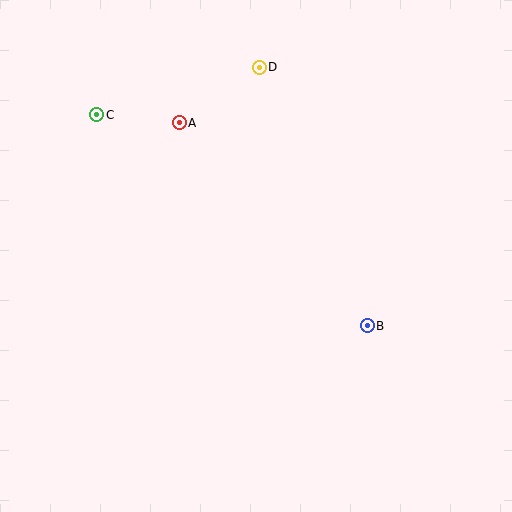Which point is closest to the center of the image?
Point B at (367, 326) is closest to the center.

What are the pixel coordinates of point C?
Point C is at (97, 115).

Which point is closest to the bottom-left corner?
Point C is closest to the bottom-left corner.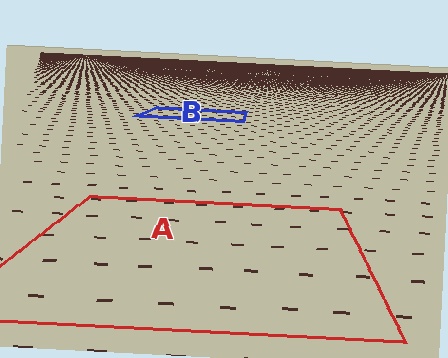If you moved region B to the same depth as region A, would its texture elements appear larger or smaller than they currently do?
They would appear larger. At a closer depth, the same texture elements are projected at a bigger on-screen size.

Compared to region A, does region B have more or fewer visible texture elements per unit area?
Region B has more texture elements per unit area — they are packed more densely because it is farther away.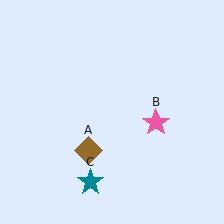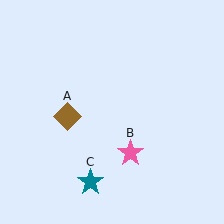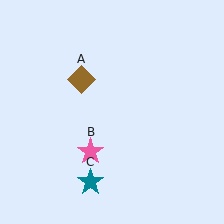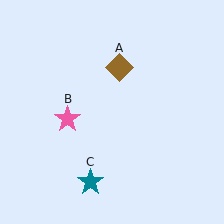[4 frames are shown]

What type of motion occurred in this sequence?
The brown diamond (object A), pink star (object B) rotated clockwise around the center of the scene.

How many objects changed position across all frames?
2 objects changed position: brown diamond (object A), pink star (object B).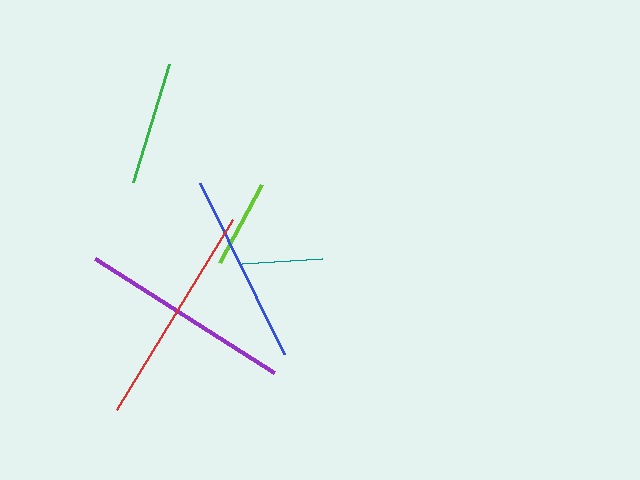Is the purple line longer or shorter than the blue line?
The purple line is longer than the blue line.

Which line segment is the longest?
The red line is the longest at approximately 222 pixels.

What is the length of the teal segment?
The teal segment is approximately 80 pixels long.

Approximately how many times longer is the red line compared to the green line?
The red line is approximately 1.8 times the length of the green line.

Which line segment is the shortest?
The teal line is the shortest at approximately 80 pixels.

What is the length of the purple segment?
The purple segment is approximately 212 pixels long.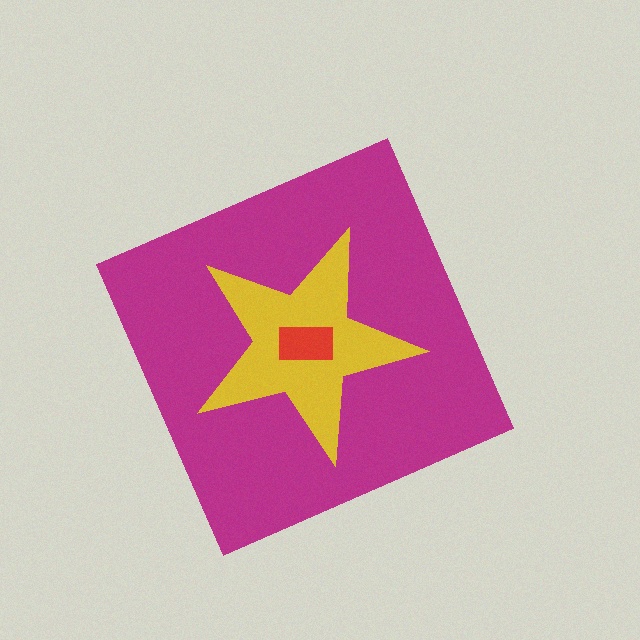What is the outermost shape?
The magenta diamond.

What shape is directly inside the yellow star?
The red rectangle.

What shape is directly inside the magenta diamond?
The yellow star.